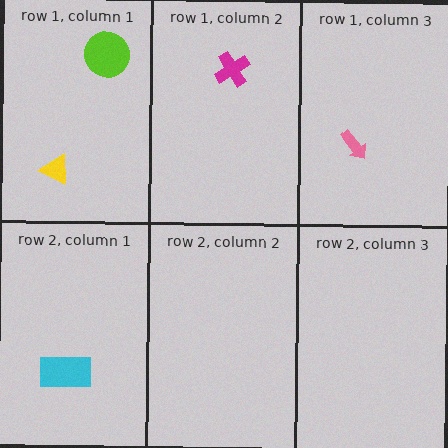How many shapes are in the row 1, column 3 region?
1.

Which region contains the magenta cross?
The row 1, column 2 region.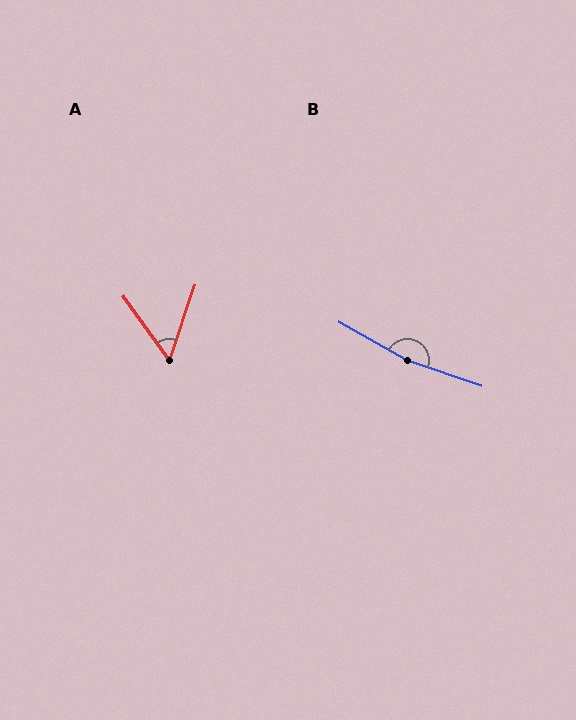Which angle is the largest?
B, at approximately 169 degrees.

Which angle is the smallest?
A, at approximately 55 degrees.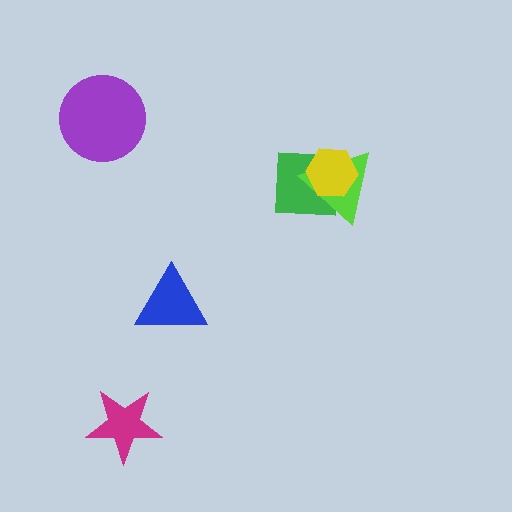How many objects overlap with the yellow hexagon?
2 objects overlap with the yellow hexagon.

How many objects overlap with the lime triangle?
2 objects overlap with the lime triangle.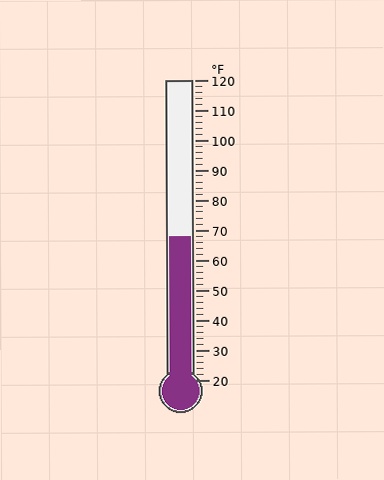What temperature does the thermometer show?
The thermometer shows approximately 68°F.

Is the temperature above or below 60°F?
The temperature is above 60°F.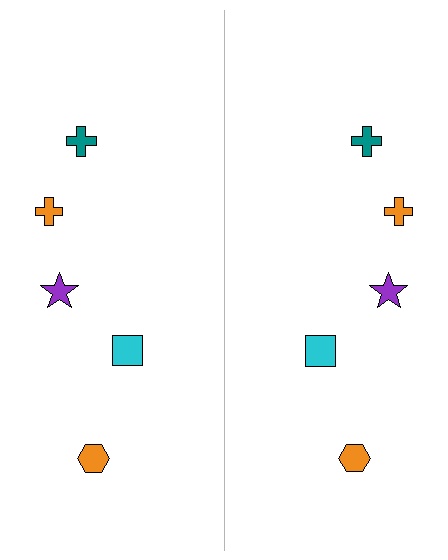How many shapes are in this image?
There are 10 shapes in this image.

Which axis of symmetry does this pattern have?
The pattern has a vertical axis of symmetry running through the center of the image.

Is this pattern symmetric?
Yes, this pattern has bilateral (reflection) symmetry.